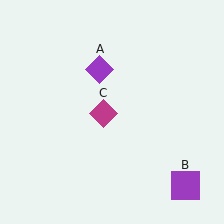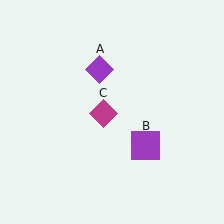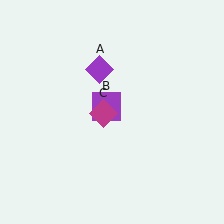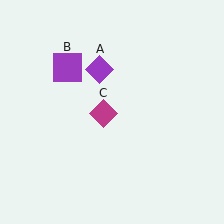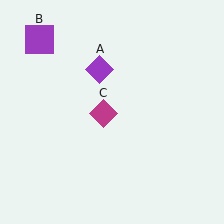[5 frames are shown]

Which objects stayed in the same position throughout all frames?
Purple diamond (object A) and magenta diamond (object C) remained stationary.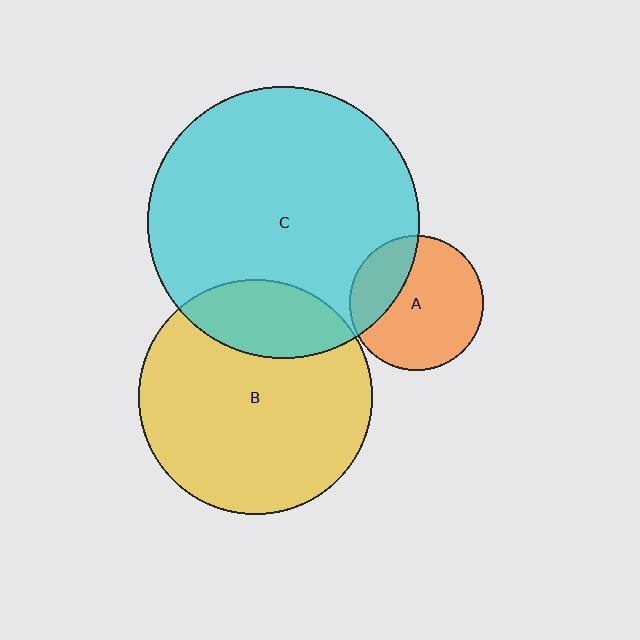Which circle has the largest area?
Circle C (cyan).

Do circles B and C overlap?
Yes.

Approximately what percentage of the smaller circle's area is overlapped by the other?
Approximately 20%.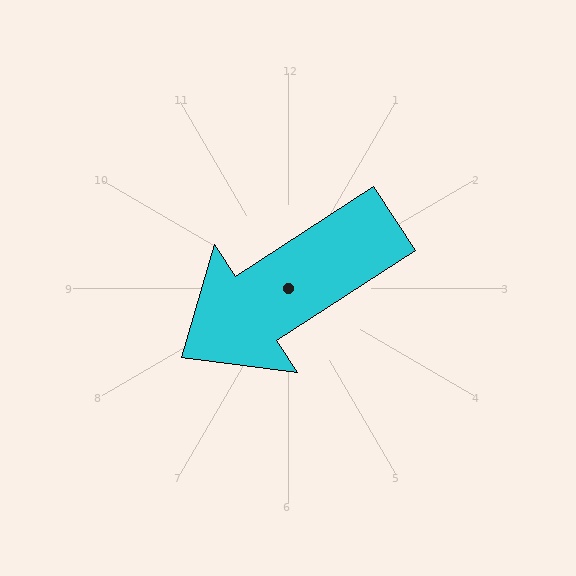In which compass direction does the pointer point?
Southwest.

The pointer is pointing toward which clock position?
Roughly 8 o'clock.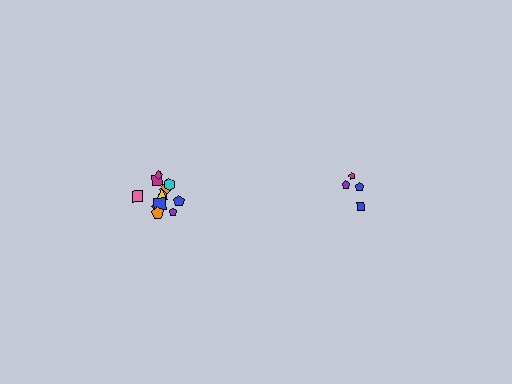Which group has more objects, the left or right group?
The left group.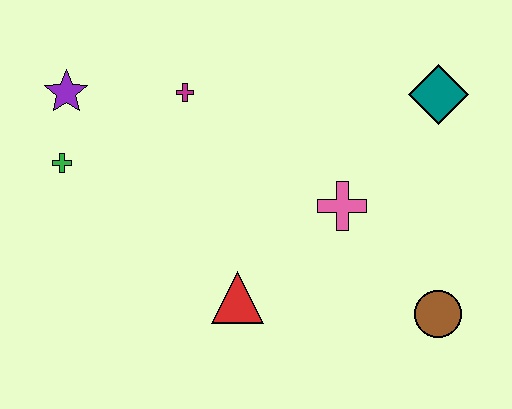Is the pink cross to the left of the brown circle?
Yes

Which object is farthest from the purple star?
The brown circle is farthest from the purple star.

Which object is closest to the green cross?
The purple star is closest to the green cross.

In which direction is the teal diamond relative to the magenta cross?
The teal diamond is to the right of the magenta cross.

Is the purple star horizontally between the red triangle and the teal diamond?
No